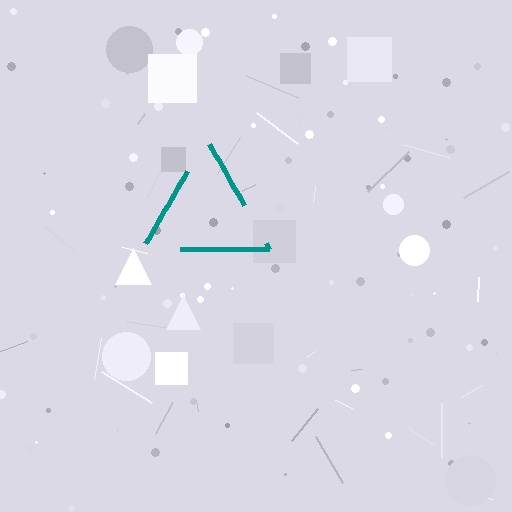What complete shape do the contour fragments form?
The contour fragments form a triangle.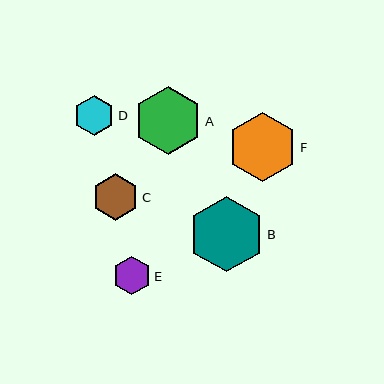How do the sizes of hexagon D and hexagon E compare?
Hexagon D and hexagon E are approximately the same size.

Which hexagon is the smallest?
Hexagon E is the smallest with a size of approximately 39 pixels.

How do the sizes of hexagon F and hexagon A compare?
Hexagon F and hexagon A are approximately the same size.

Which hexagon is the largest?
Hexagon B is the largest with a size of approximately 75 pixels.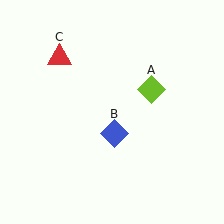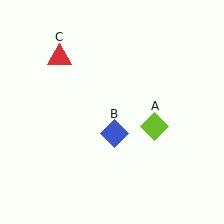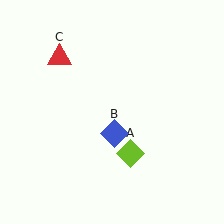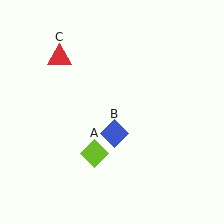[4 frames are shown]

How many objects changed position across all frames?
1 object changed position: lime diamond (object A).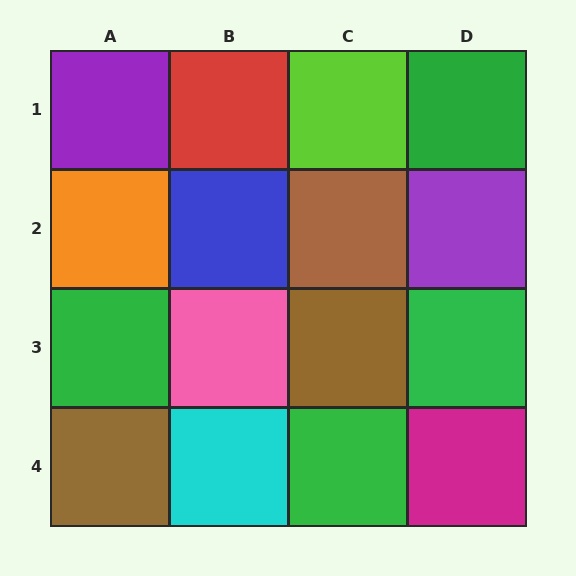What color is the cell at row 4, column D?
Magenta.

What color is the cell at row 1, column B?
Red.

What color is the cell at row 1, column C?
Lime.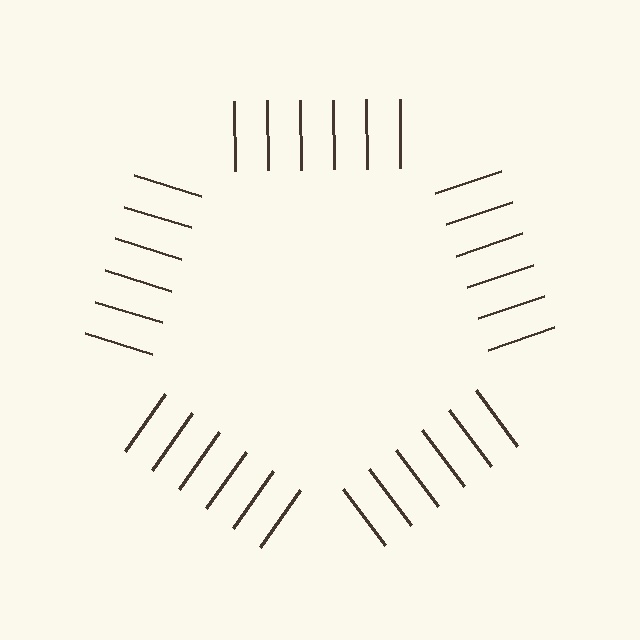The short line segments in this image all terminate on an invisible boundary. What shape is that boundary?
An illusory pentagon — the line segments terminate on its edges but no continuous stroke is drawn.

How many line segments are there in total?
30 — 6 along each of the 5 edges.